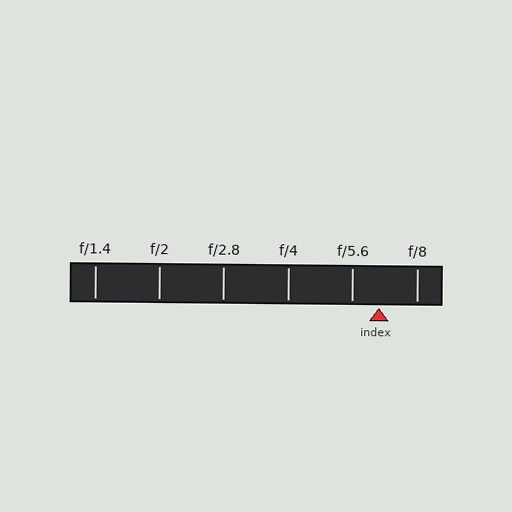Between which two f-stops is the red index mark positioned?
The index mark is between f/5.6 and f/8.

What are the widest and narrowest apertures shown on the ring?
The widest aperture shown is f/1.4 and the narrowest is f/8.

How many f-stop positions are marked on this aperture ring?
There are 6 f-stop positions marked.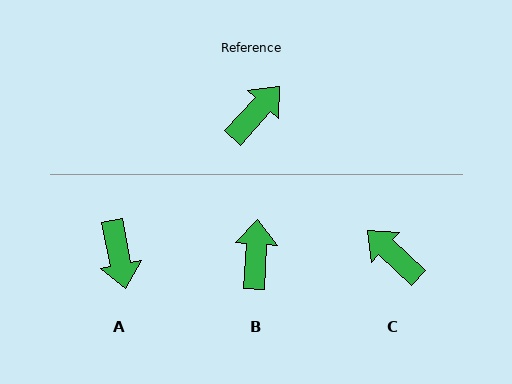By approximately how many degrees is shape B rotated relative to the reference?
Approximately 40 degrees counter-clockwise.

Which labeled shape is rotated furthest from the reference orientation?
A, about 126 degrees away.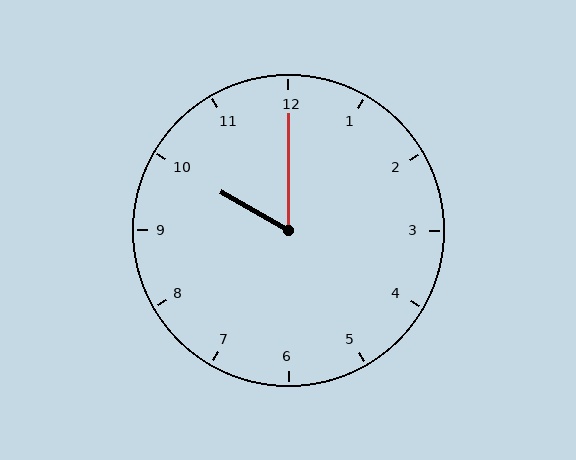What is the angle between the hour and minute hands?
Approximately 60 degrees.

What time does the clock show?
10:00.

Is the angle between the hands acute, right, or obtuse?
It is acute.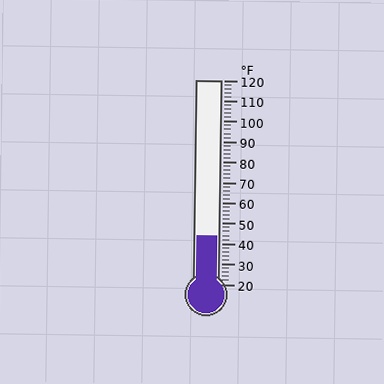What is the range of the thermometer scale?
The thermometer scale ranges from 20°F to 120°F.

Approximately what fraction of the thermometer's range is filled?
The thermometer is filled to approximately 25% of its range.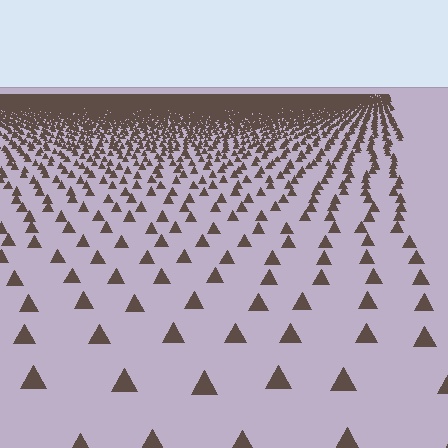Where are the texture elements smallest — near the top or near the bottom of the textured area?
Near the top.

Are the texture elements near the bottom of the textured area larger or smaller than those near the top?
Larger. Near the bottom, elements are closer to the viewer and appear at a bigger on-screen size.